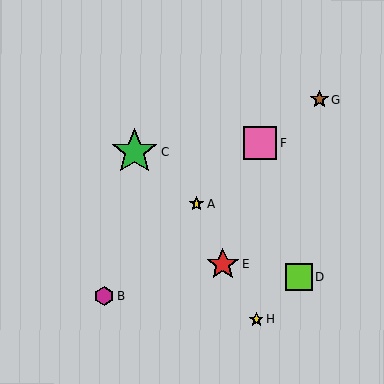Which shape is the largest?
The green star (labeled C) is the largest.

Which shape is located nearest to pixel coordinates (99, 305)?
The magenta hexagon (labeled B) at (104, 296) is nearest to that location.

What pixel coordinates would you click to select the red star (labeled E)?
Click at (223, 265) to select the red star E.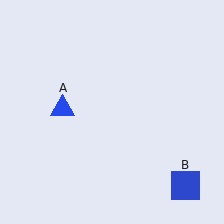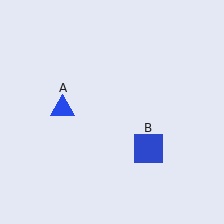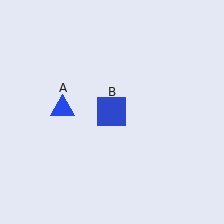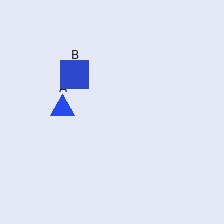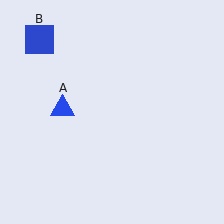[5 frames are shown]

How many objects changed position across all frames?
1 object changed position: blue square (object B).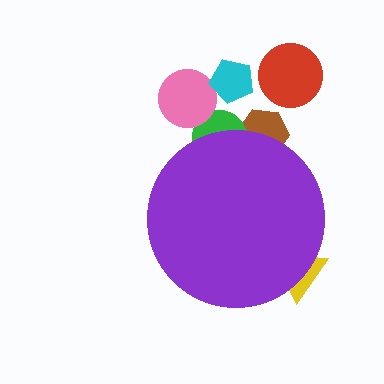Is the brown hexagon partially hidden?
Yes, the brown hexagon is partially hidden behind the purple circle.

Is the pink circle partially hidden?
No, the pink circle is fully visible.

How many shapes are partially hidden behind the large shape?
3 shapes are partially hidden.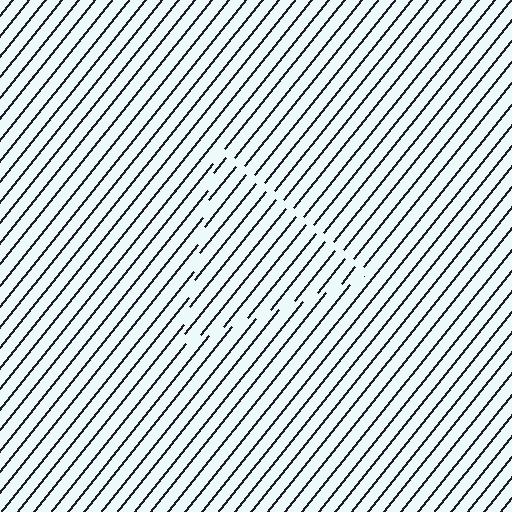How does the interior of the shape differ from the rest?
The interior of the shape contains the same grating, shifted by half a period — the contour is defined by the phase discontinuity where line-ends from the inner and outer gratings abut.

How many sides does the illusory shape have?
3 sides — the line-ends trace a triangle.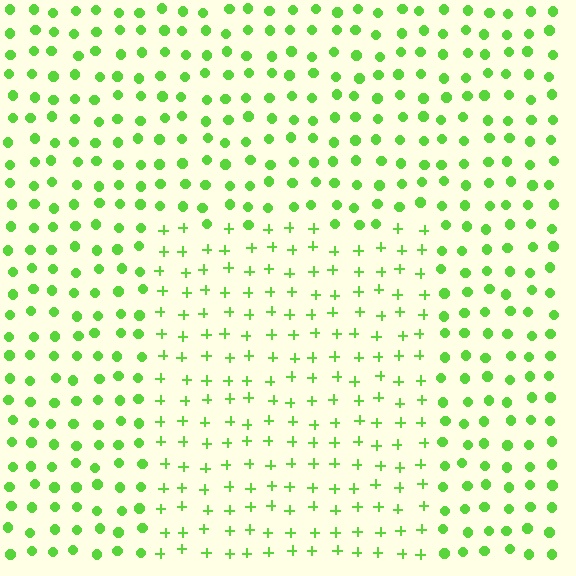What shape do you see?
I see a rectangle.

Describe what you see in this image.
The image is filled with small lime elements arranged in a uniform grid. A rectangle-shaped region contains plus signs, while the surrounding area contains circles. The boundary is defined purely by the change in element shape.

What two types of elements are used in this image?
The image uses plus signs inside the rectangle region and circles outside it.